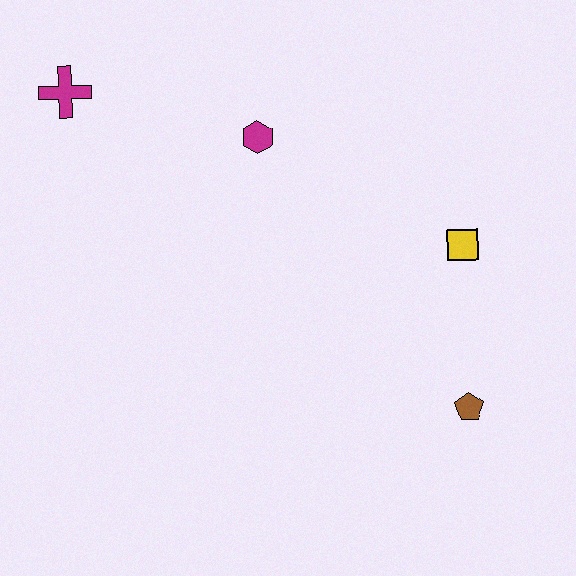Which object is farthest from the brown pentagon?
The magenta cross is farthest from the brown pentagon.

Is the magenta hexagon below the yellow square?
No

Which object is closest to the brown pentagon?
The yellow square is closest to the brown pentagon.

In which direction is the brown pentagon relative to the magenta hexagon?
The brown pentagon is below the magenta hexagon.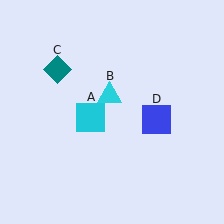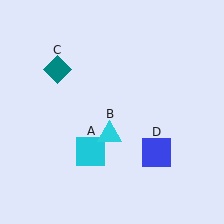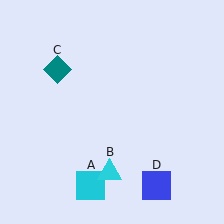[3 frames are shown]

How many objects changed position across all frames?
3 objects changed position: cyan square (object A), cyan triangle (object B), blue square (object D).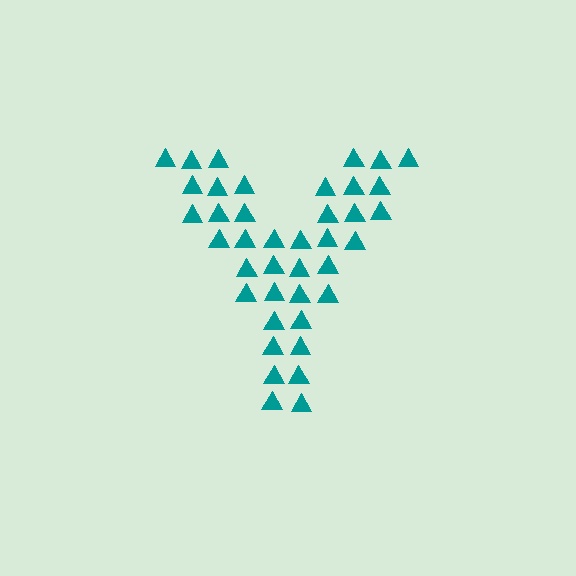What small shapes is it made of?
It is made of small triangles.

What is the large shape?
The large shape is the letter Y.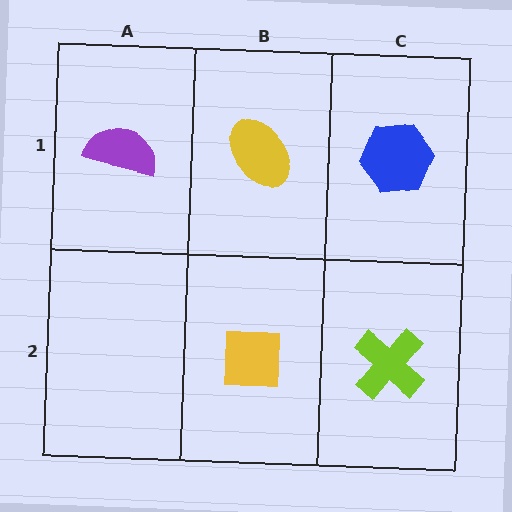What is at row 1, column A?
A purple semicircle.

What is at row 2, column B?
A yellow square.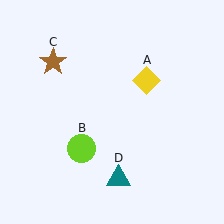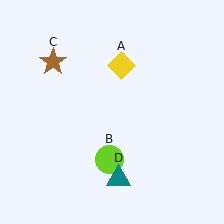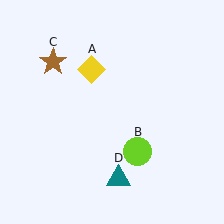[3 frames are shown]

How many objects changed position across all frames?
2 objects changed position: yellow diamond (object A), lime circle (object B).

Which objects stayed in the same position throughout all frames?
Brown star (object C) and teal triangle (object D) remained stationary.